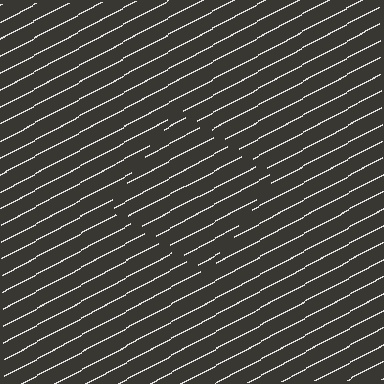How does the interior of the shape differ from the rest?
The interior of the shape contains the same grating, shifted by half a period — the contour is defined by the phase discontinuity where line-ends from the inner and outer gratings abut.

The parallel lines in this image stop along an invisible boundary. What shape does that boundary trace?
An illusory square. The interior of the shape contains the same grating, shifted by half a period — the contour is defined by the phase discontinuity where line-ends from the inner and outer gratings abut.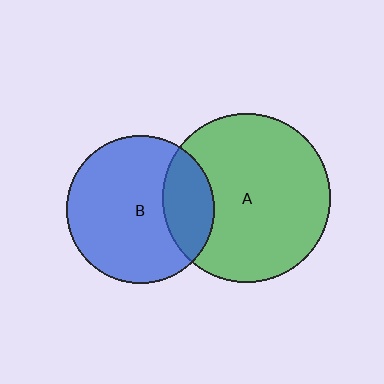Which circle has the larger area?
Circle A (green).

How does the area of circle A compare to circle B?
Approximately 1.3 times.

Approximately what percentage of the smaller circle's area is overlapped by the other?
Approximately 25%.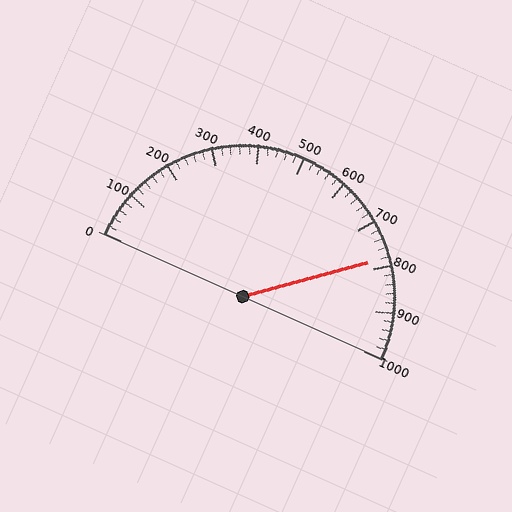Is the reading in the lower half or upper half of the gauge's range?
The reading is in the upper half of the range (0 to 1000).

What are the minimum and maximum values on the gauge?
The gauge ranges from 0 to 1000.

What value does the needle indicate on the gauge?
The needle indicates approximately 780.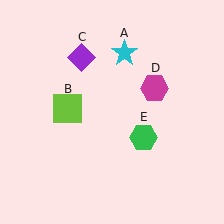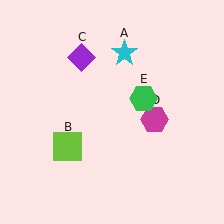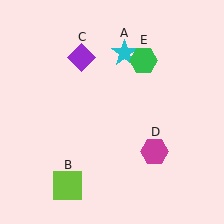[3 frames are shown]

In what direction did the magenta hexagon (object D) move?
The magenta hexagon (object D) moved down.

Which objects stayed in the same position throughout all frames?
Cyan star (object A) and purple diamond (object C) remained stationary.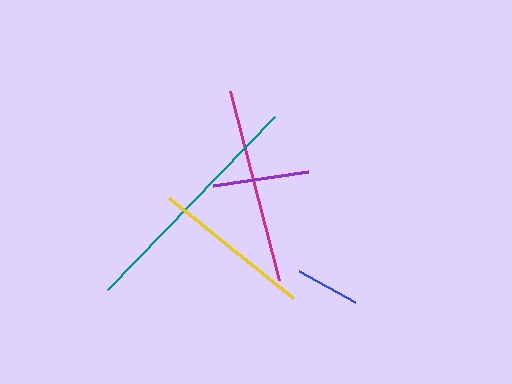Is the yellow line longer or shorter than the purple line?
The yellow line is longer than the purple line.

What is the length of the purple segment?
The purple segment is approximately 95 pixels long.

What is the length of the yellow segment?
The yellow segment is approximately 160 pixels long.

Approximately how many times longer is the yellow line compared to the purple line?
The yellow line is approximately 1.7 times the length of the purple line.